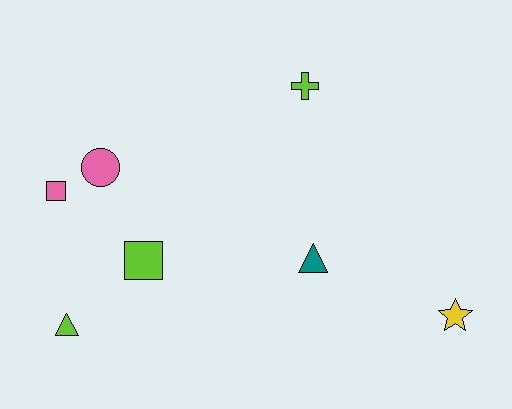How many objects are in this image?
There are 7 objects.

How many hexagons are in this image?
There are no hexagons.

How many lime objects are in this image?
There are 3 lime objects.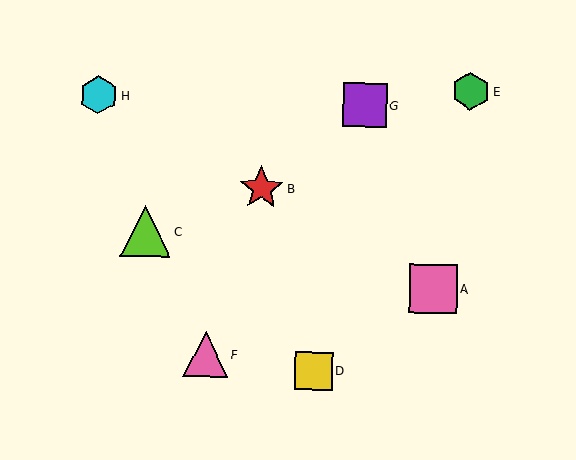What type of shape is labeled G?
Shape G is a purple square.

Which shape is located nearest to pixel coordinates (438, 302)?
The pink square (labeled A) at (433, 289) is nearest to that location.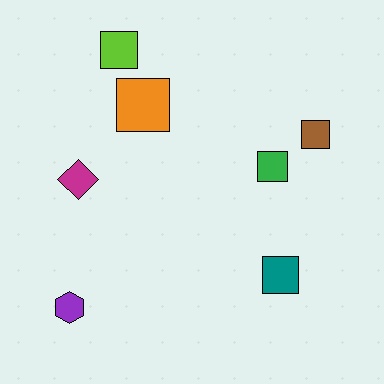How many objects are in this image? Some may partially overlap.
There are 7 objects.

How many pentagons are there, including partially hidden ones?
There are no pentagons.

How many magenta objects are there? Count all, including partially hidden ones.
There is 1 magenta object.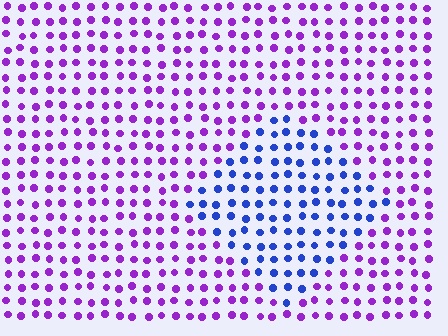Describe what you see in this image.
The image is filled with small purple elements in a uniform arrangement. A diamond-shaped region is visible where the elements are tinted to a slightly different hue, forming a subtle color boundary.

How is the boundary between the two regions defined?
The boundary is defined purely by a slight shift in hue (about 53 degrees). Spacing, size, and orientation are identical on both sides.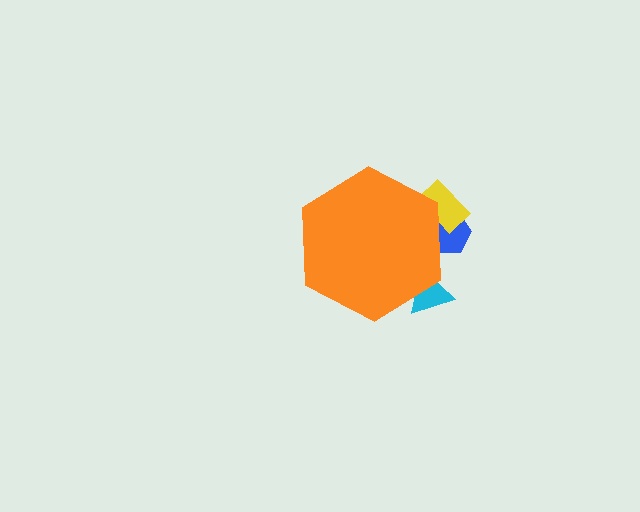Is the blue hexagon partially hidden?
Yes, the blue hexagon is partially hidden behind the orange hexagon.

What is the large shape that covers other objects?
An orange hexagon.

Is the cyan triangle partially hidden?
Yes, the cyan triangle is partially hidden behind the orange hexagon.